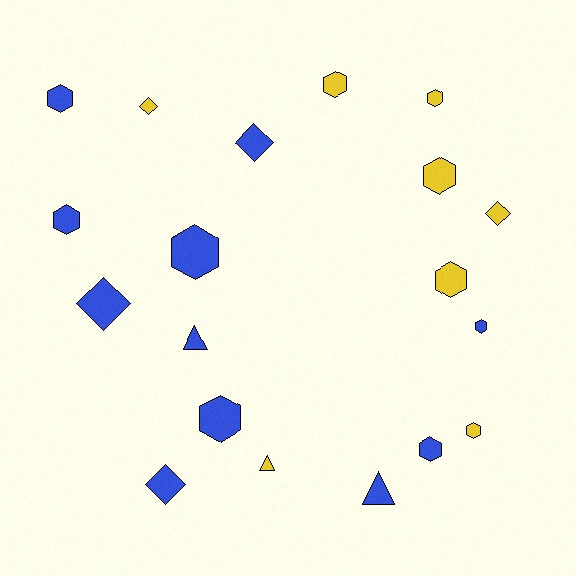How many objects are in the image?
There are 19 objects.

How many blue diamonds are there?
There are 3 blue diamonds.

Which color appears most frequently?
Blue, with 11 objects.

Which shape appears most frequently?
Hexagon, with 11 objects.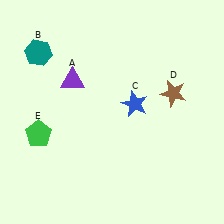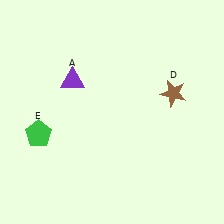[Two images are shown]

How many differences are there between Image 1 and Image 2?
There are 2 differences between the two images.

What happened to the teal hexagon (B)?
The teal hexagon (B) was removed in Image 2. It was in the top-left area of Image 1.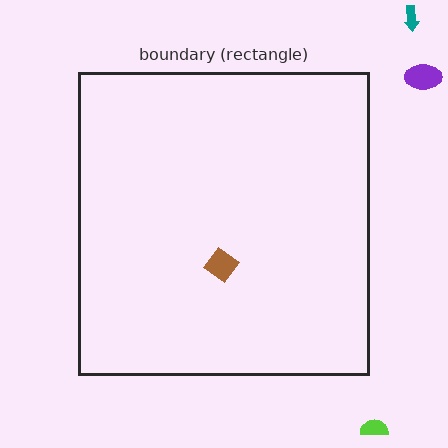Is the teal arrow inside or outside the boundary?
Outside.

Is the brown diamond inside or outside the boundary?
Inside.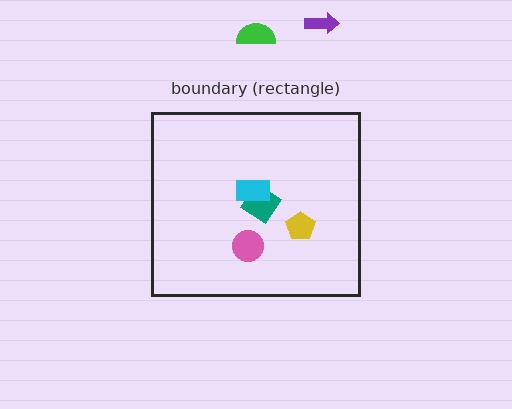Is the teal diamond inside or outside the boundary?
Inside.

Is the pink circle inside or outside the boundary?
Inside.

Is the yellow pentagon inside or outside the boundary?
Inside.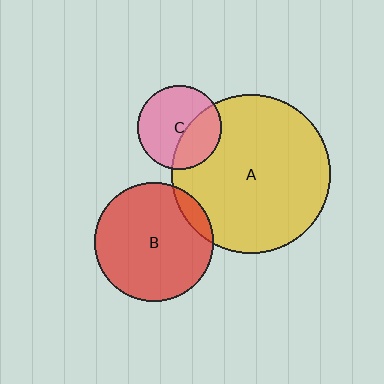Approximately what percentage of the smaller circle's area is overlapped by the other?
Approximately 10%.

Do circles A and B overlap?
Yes.